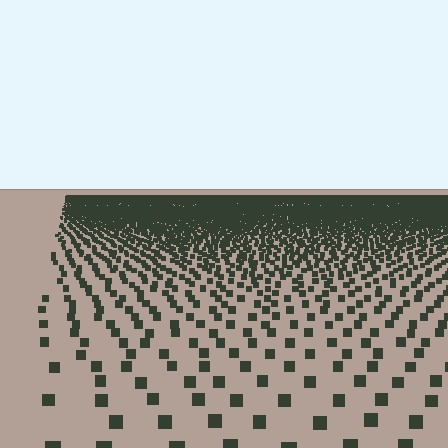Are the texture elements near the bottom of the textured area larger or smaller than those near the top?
Larger. Near the bottom, elements are closer to the viewer and appear at a bigger on-screen size.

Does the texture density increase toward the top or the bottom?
Density increases toward the top.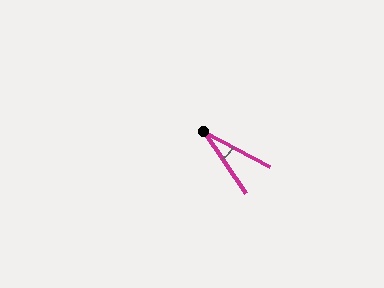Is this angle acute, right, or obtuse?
It is acute.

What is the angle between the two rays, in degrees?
Approximately 27 degrees.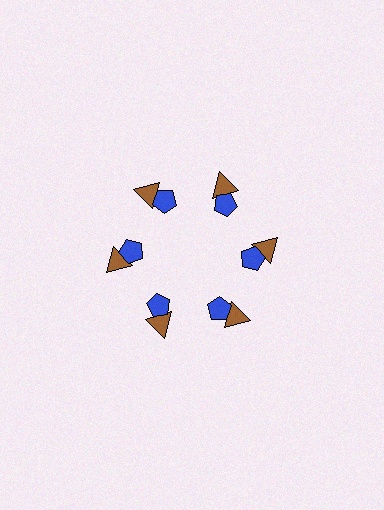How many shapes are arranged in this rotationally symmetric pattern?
There are 12 shapes, arranged in 6 groups of 2.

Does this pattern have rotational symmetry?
Yes, this pattern has 6-fold rotational symmetry. It looks the same after rotating 60 degrees around the center.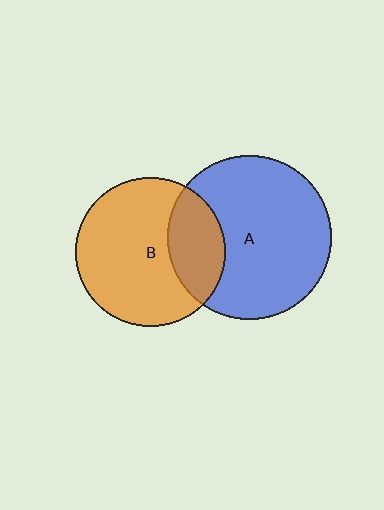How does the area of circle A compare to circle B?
Approximately 1.2 times.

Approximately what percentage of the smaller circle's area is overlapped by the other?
Approximately 25%.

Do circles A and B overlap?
Yes.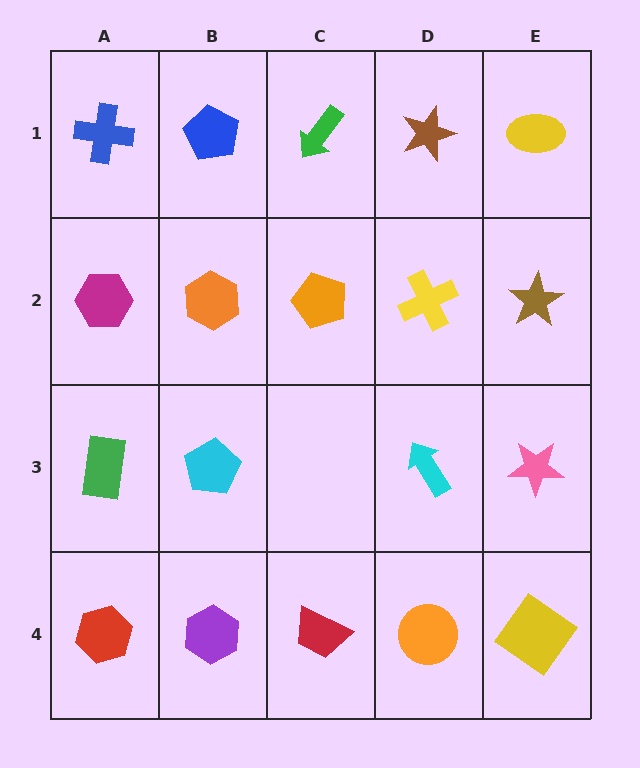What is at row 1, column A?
A blue cross.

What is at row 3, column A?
A green rectangle.